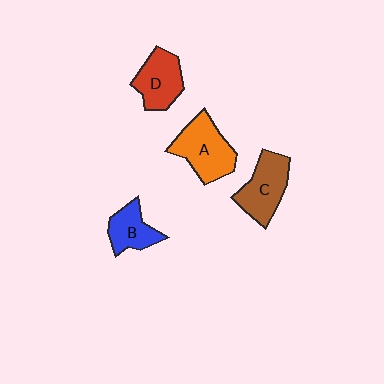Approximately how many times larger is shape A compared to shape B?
Approximately 1.6 times.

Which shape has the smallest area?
Shape B (blue).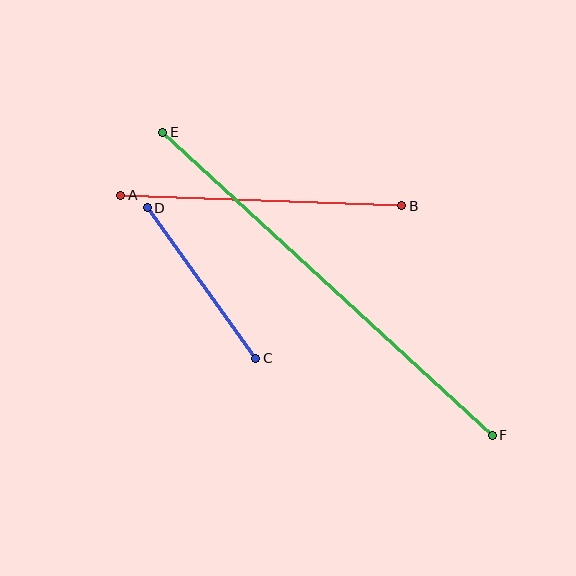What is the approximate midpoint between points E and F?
The midpoint is at approximately (328, 284) pixels.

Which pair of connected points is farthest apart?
Points E and F are farthest apart.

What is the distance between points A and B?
The distance is approximately 282 pixels.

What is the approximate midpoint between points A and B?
The midpoint is at approximately (261, 201) pixels.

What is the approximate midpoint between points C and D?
The midpoint is at approximately (201, 283) pixels.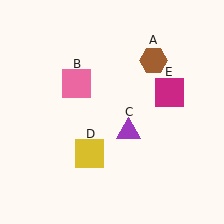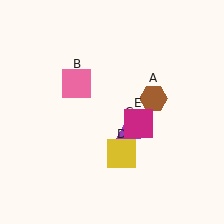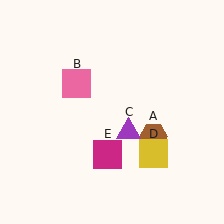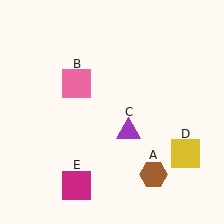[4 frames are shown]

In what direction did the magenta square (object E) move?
The magenta square (object E) moved down and to the left.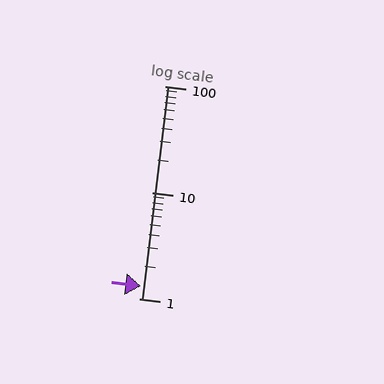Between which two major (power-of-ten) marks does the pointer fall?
The pointer is between 1 and 10.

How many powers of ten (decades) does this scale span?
The scale spans 2 decades, from 1 to 100.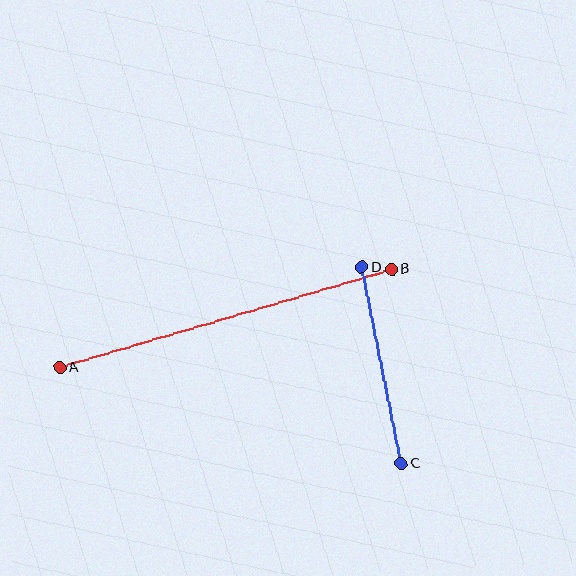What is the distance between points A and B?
The distance is approximately 346 pixels.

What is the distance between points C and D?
The distance is approximately 200 pixels.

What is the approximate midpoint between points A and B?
The midpoint is at approximately (226, 319) pixels.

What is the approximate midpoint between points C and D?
The midpoint is at approximately (381, 365) pixels.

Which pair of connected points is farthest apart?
Points A and B are farthest apart.